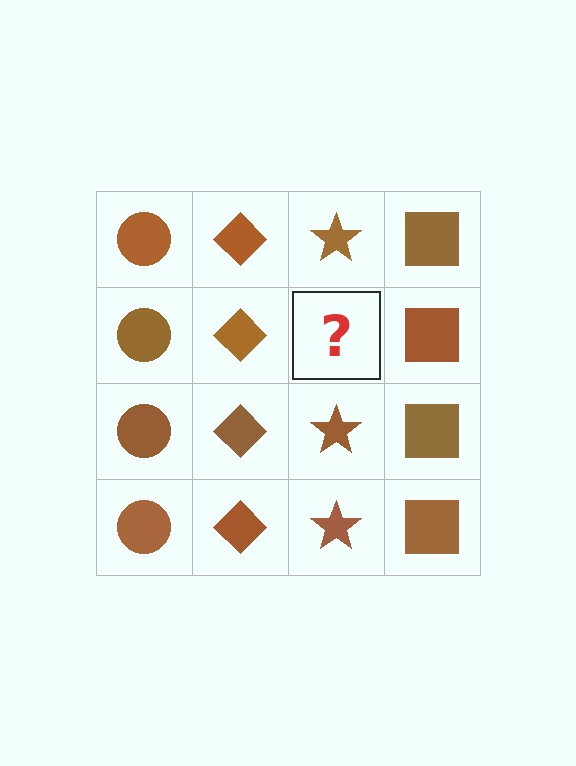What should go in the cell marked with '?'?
The missing cell should contain a brown star.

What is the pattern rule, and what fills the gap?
The rule is that each column has a consistent shape. The gap should be filled with a brown star.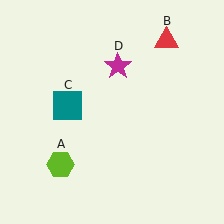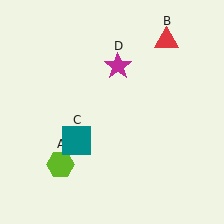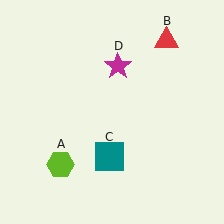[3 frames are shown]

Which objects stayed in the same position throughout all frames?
Lime hexagon (object A) and red triangle (object B) and magenta star (object D) remained stationary.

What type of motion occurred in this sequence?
The teal square (object C) rotated counterclockwise around the center of the scene.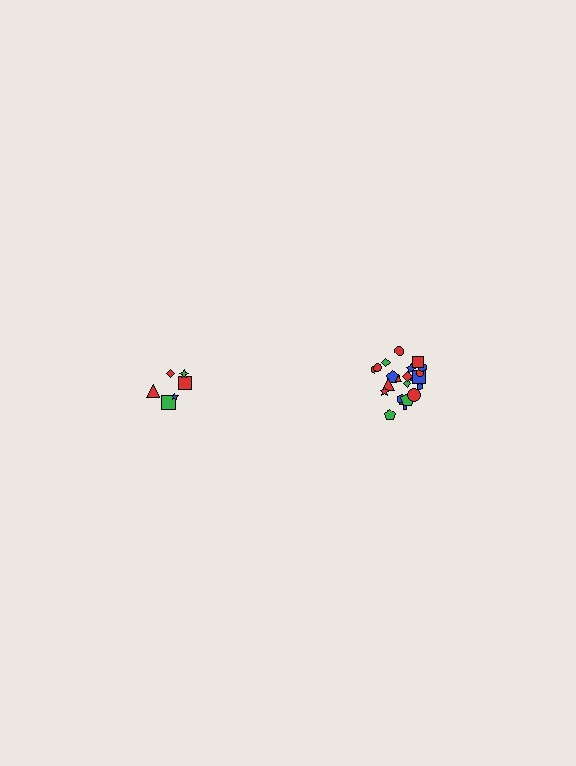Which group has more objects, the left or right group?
The right group.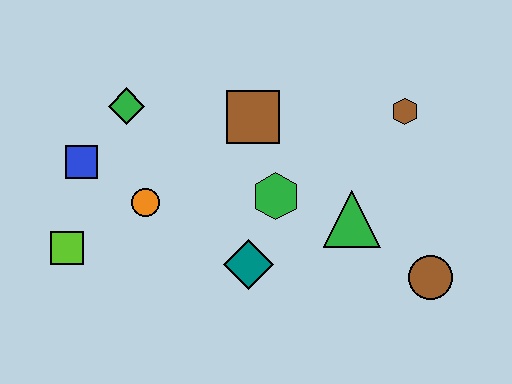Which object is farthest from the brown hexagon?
The lime square is farthest from the brown hexagon.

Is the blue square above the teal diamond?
Yes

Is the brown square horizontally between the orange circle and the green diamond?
No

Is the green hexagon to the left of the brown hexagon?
Yes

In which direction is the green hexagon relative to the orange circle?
The green hexagon is to the right of the orange circle.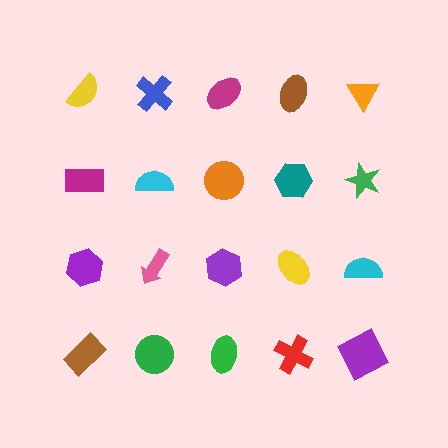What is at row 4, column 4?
A red cross.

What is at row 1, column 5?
An orange triangle.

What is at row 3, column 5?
A cyan semicircle.